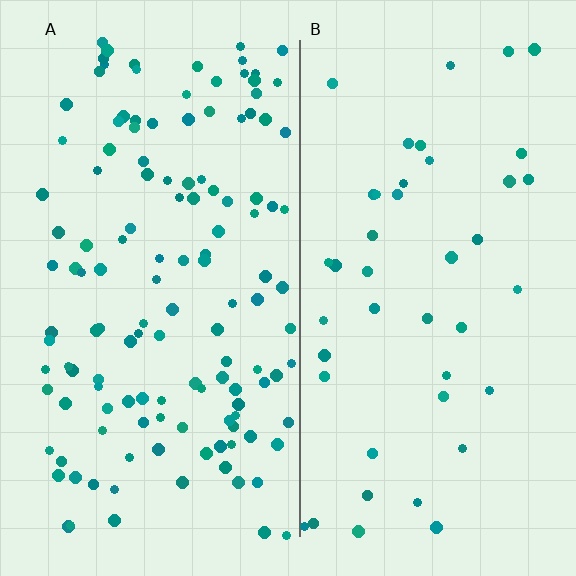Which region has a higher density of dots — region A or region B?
A (the left).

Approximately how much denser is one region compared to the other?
Approximately 3.0× — region A over region B.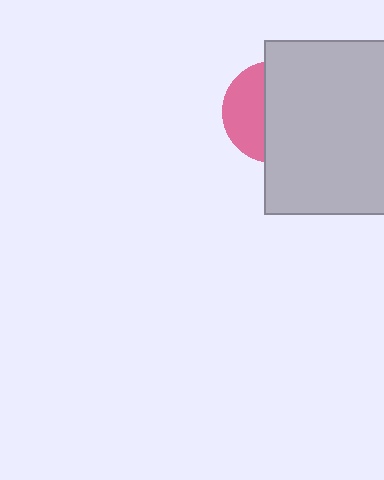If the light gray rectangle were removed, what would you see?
You would see the complete pink circle.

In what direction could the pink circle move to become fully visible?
The pink circle could move left. That would shift it out from behind the light gray rectangle entirely.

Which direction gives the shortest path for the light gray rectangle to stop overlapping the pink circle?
Moving right gives the shortest separation.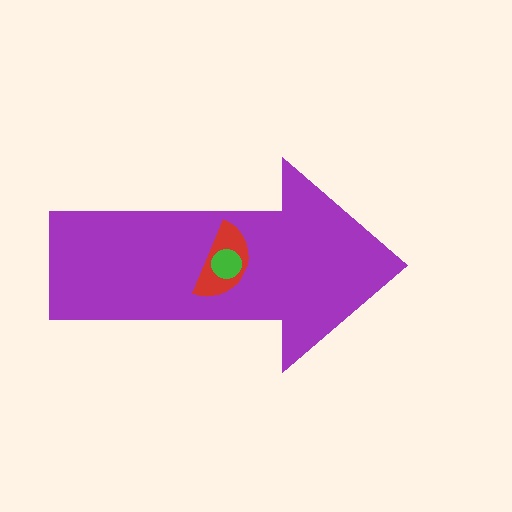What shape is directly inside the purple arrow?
The red semicircle.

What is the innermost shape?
The green circle.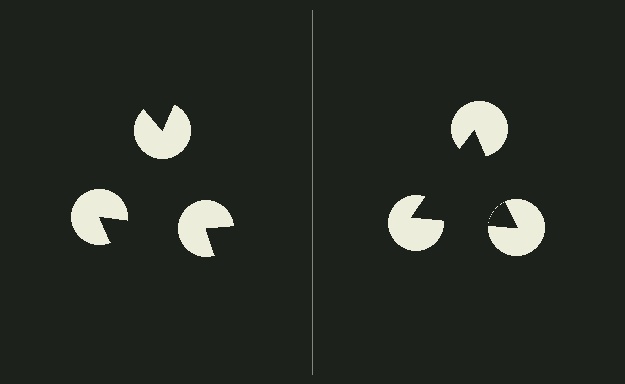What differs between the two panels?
The pac-man discs are positioned identically on both sides; only the wedge orientations differ. On the right they align to a triangle; on the left they are misaligned.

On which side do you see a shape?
An illusory triangle appears on the right side. On the left side the wedge cuts are rotated, so no coherent shape forms.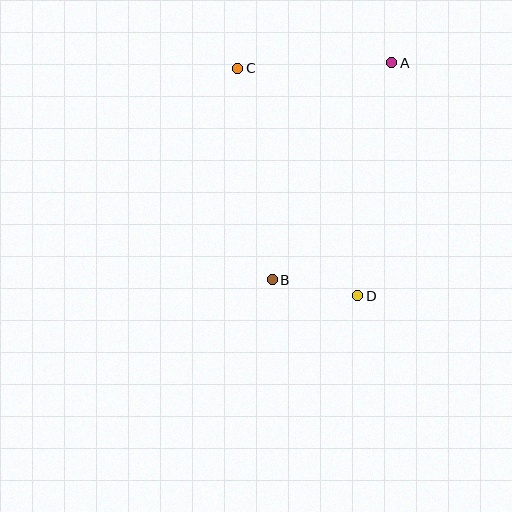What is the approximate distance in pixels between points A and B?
The distance between A and B is approximately 247 pixels.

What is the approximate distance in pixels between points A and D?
The distance between A and D is approximately 236 pixels.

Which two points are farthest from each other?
Points C and D are farthest from each other.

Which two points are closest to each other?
Points B and D are closest to each other.